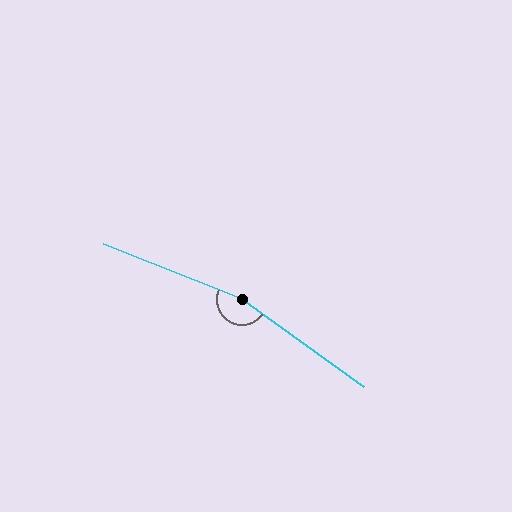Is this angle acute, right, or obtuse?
It is obtuse.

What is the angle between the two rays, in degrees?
Approximately 166 degrees.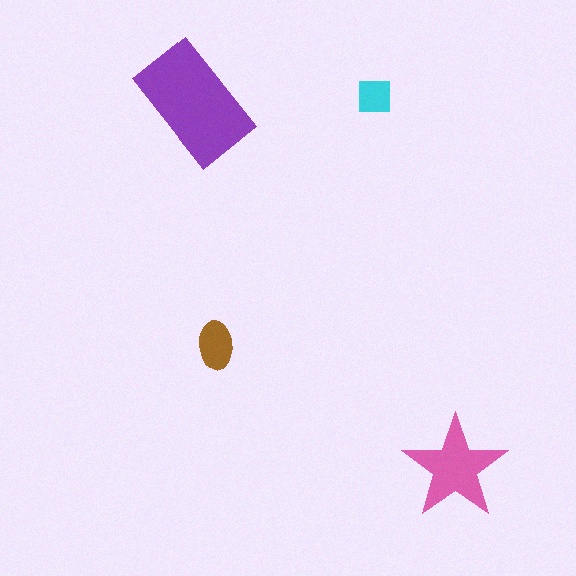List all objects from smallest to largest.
The cyan square, the brown ellipse, the pink star, the purple rectangle.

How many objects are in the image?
There are 4 objects in the image.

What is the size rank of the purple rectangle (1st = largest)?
1st.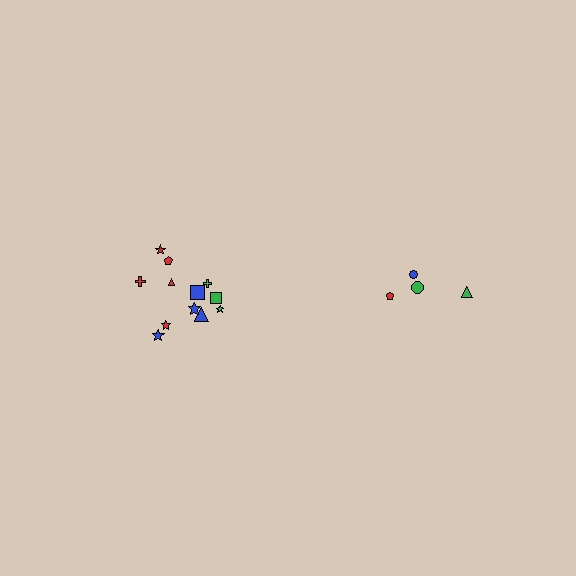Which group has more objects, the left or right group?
The left group.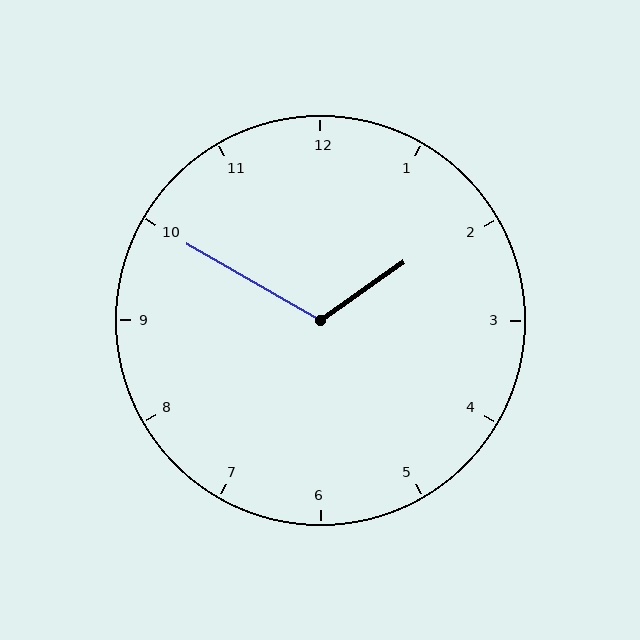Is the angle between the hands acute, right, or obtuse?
It is obtuse.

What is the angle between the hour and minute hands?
Approximately 115 degrees.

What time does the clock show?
1:50.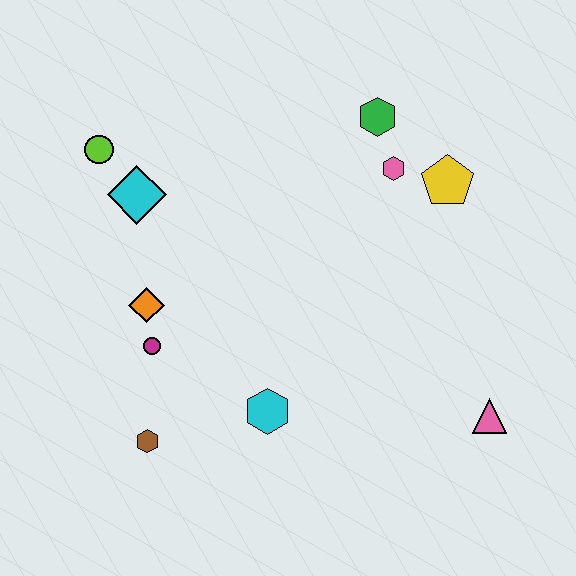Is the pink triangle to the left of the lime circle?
No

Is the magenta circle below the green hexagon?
Yes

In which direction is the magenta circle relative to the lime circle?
The magenta circle is below the lime circle.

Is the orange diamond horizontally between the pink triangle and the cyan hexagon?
No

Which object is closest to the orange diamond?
The magenta circle is closest to the orange diamond.